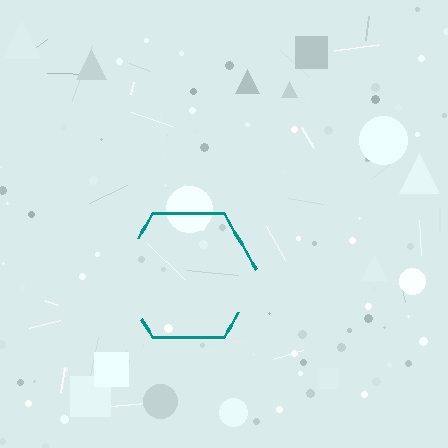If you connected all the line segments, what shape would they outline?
They would outline a hexagon.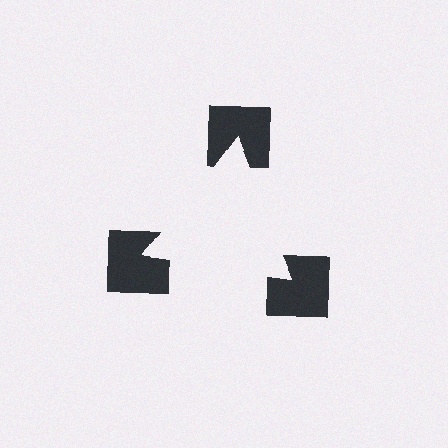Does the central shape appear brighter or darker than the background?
It typically appears slightly brighter than the background, even though no actual brightness change is drawn.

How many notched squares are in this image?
There are 3 — one at each vertex of the illusory triangle.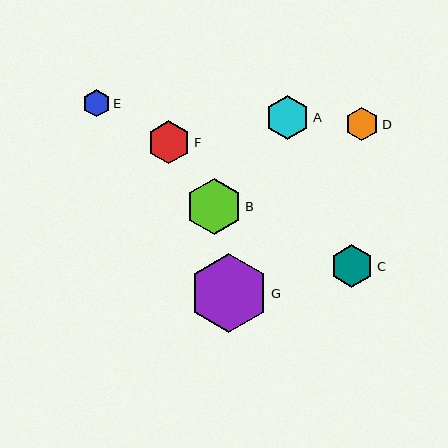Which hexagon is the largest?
Hexagon G is the largest with a size of approximately 79 pixels.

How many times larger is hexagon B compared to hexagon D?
Hexagon B is approximately 1.7 times the size of hexagon D.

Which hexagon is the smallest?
Hexagon E is the smallest with a size of approximately 27 pixels.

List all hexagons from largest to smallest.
From largest to smallest: G, B, A, F, C, D, E.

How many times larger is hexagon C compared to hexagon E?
Hexagon C is approximately 1.6 times the size of hexagon E.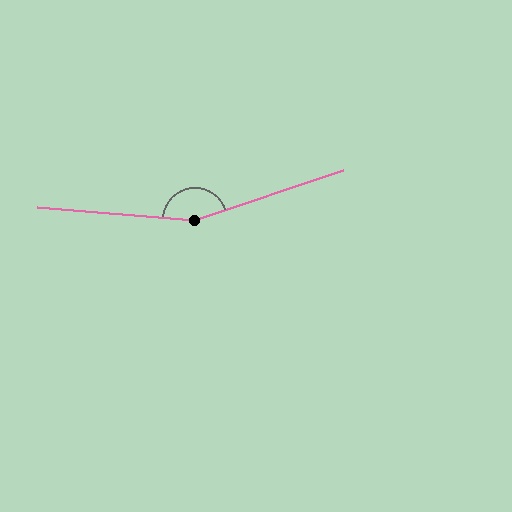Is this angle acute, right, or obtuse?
It is obtuse.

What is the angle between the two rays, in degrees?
Approximately 157 degrees.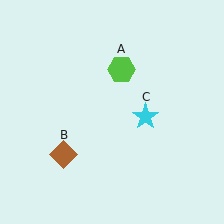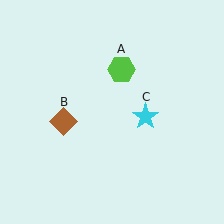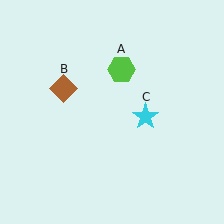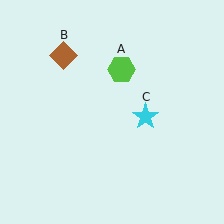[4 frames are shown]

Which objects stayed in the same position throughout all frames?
Lime hexagon (object A) and cyan star (object C) remained stationary.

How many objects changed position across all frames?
1 object changed position: brown diamond (object B).